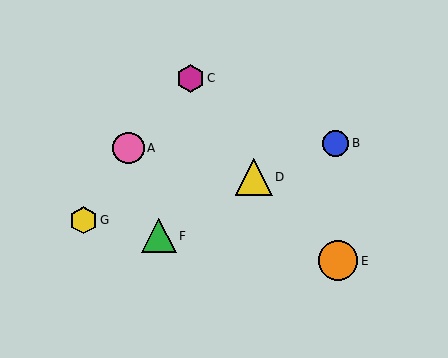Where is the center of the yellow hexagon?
The center of the yellow hexagon is at (84, 220).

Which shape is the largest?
The orange circle (labeled E) is the largest.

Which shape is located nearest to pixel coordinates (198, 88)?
The magenta hexagon (labeled C) at (191, 78) is nearest to that location.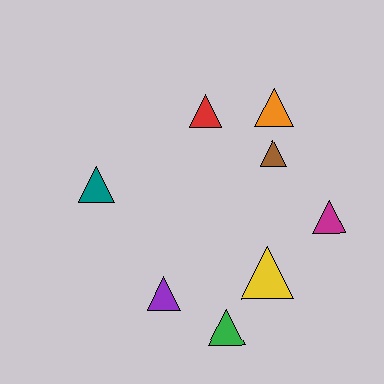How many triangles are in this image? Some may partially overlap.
There are 8 triangles.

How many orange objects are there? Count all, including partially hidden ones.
There is 1 orange object.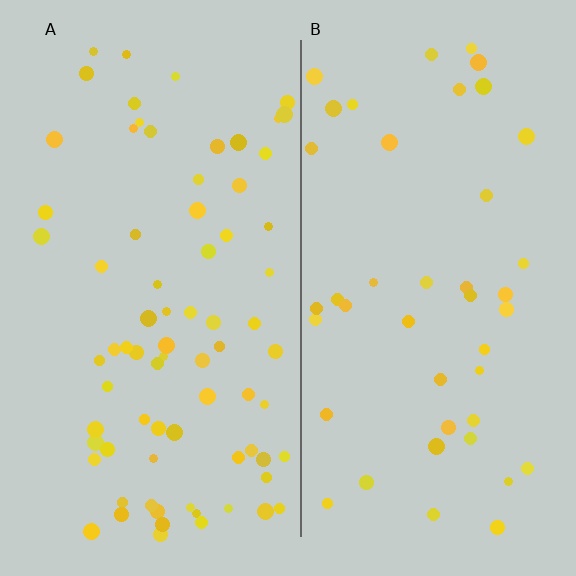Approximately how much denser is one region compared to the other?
Approximately 1.7× — region A over region B.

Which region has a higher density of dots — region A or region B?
A (the left).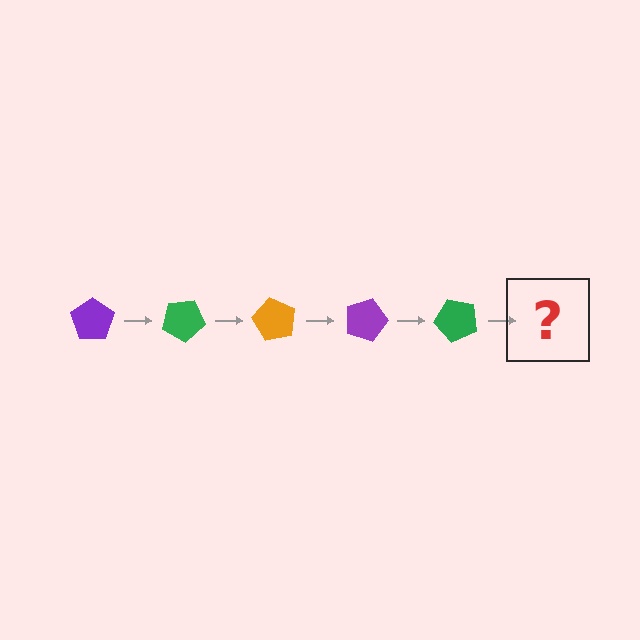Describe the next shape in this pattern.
It should be an orange pentagon, rotated 150 degrees from the start.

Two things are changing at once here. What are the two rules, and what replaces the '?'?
The two rules are that it rotates 30 degrees each step and the color cycles through purple, green, and orange. The '?' should be an orange pentagon, rotated 150 degrees from the start.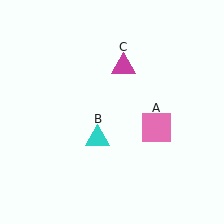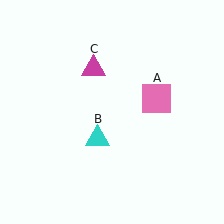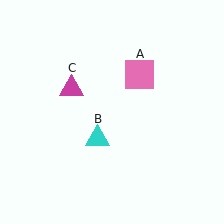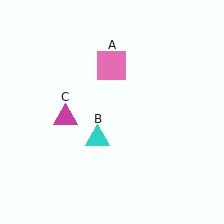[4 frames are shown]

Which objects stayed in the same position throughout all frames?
Cyan triangle (object B) remained stationary.